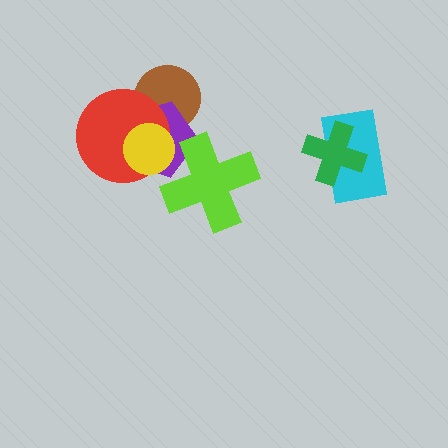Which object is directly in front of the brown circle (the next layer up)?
The purple pentagon is directly in front of the brown circle.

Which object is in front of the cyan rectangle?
The green cross is in front of the cyan rectangle.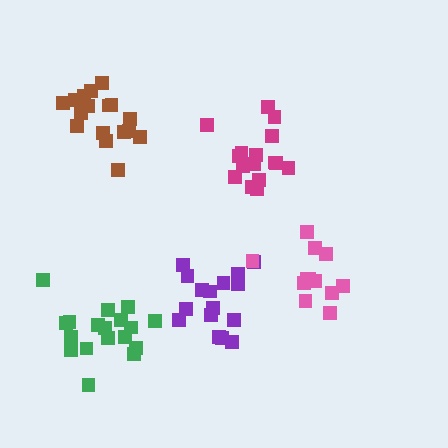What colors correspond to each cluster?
The clusters are colored: purple, pink, brown, magenta, green.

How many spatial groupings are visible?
There are 5 spatial groupings.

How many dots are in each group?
Group 1: 16 dots, Group 2: 12 dots, Group 3: 17 dots, Group 4: 16 dots, Group 5: 18 dots (79 total).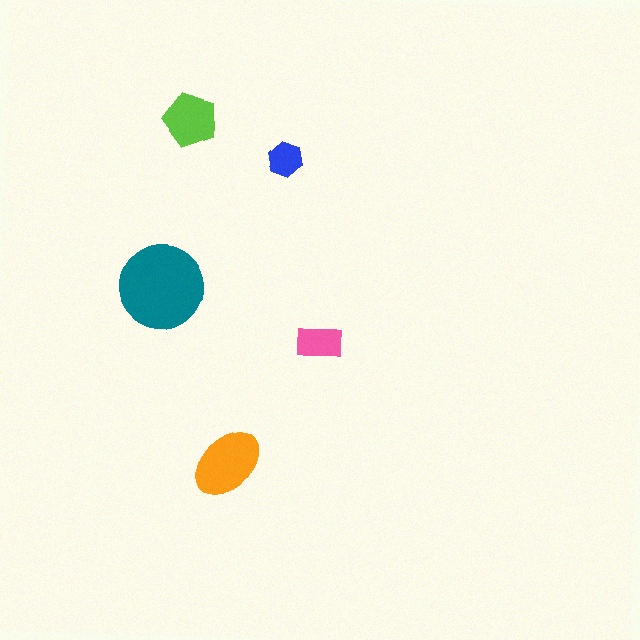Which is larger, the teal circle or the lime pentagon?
The teal circle.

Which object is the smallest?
The blue hexagon.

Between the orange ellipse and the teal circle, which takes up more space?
The teal circle.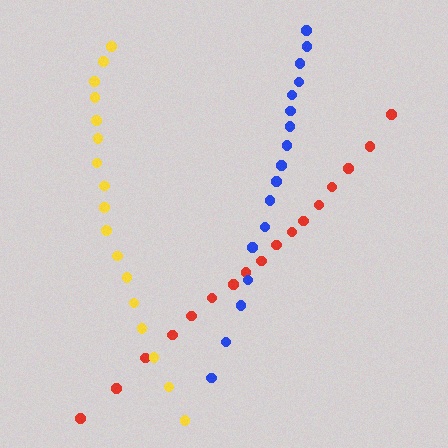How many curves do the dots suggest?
There are 3 distinct paths.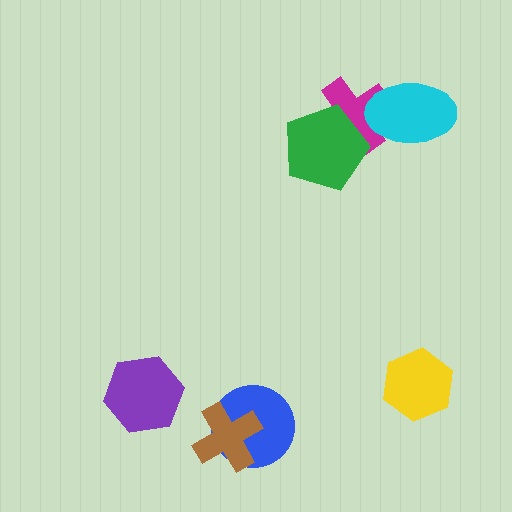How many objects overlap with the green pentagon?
1 object overlaps with the green pentagon.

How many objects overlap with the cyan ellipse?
1 object overlaps with the cyan ellipse.